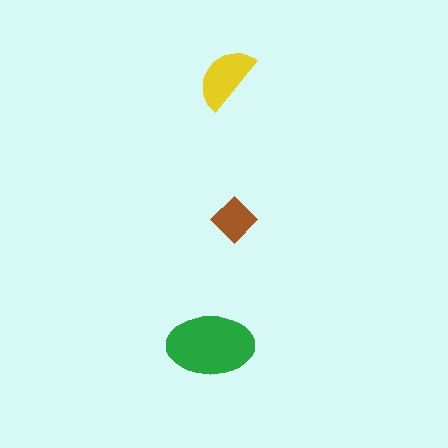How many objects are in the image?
There are 3 objects in the image.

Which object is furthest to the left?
The green ellipse is leftmost.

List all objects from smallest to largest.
The brown diamond, the yellow semicircle, the green ellipse.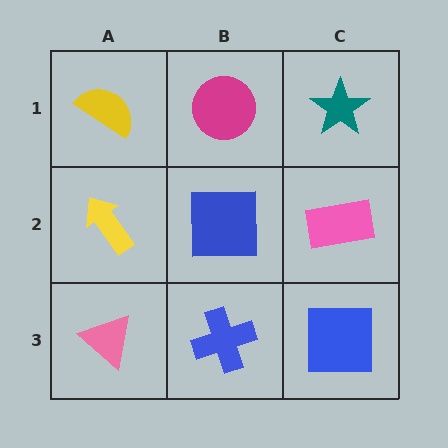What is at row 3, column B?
A blue cross.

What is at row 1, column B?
A magenta circle.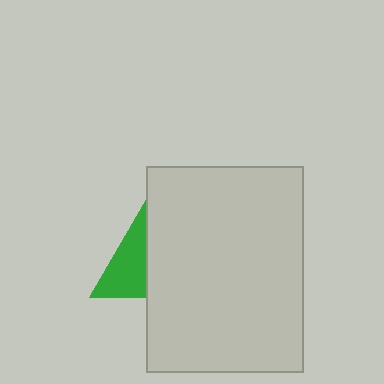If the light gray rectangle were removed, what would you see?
You would see the complete green triangle.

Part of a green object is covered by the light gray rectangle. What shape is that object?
It is a triangle.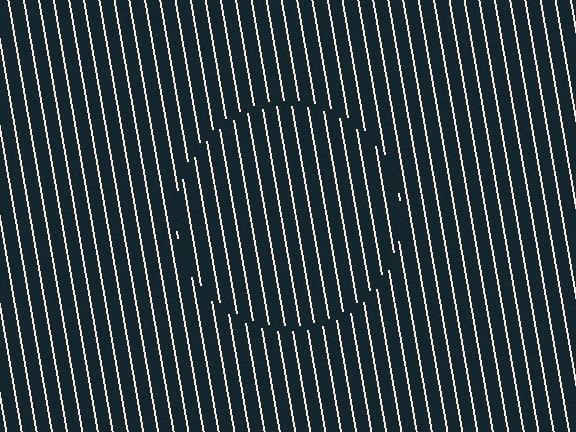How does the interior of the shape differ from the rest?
The interior of the shape contains the same grating, shifted by half a period — the contour is defined by the phase discontinuity where line-ends from the inner and outer gratings abut.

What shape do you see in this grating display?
An illusory circle. The interior of the shape contains the same grating, shifted by half a period — the contour is defined by the phase discontinuity where line-ends from the inner and outer gratings abut.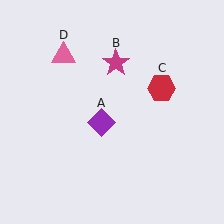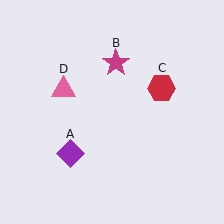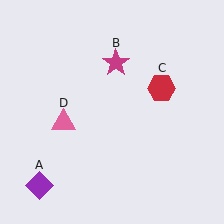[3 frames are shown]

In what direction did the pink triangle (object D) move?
The pink triangle (object D) moved down.